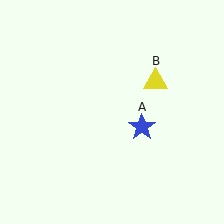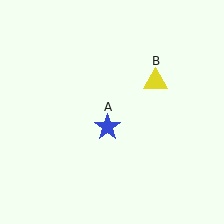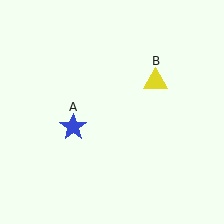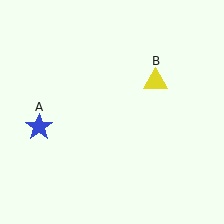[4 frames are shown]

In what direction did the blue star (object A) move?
The blue star (object A) moved left.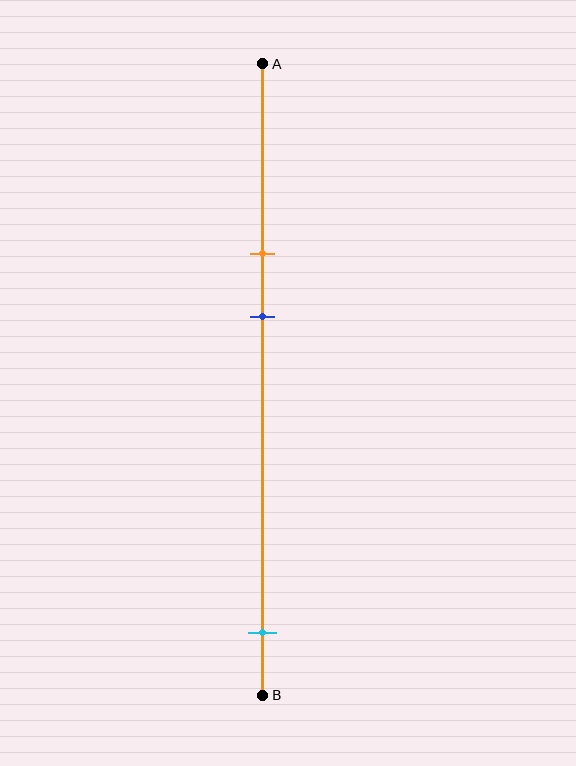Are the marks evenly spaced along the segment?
No, the marks are not evenly spaced.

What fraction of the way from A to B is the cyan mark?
The cyan mark is approximately 90% (0.9) of the way from A to B.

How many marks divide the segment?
There are 3 marks dividing the segment.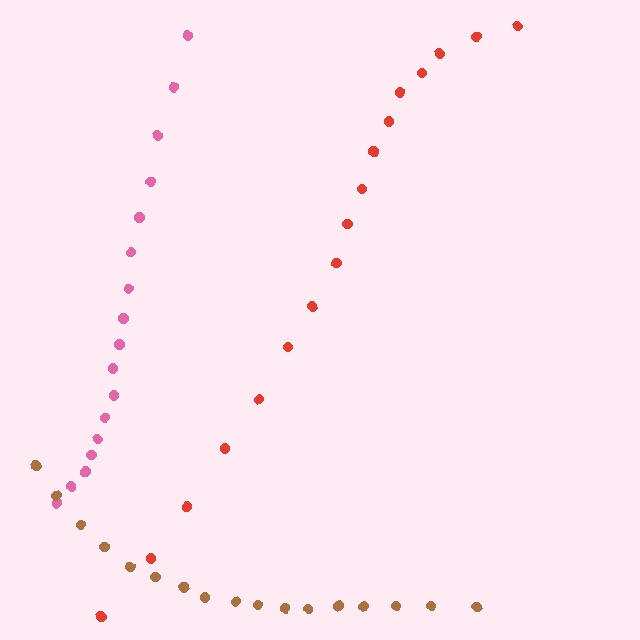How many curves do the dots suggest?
There are 3 distinct paths.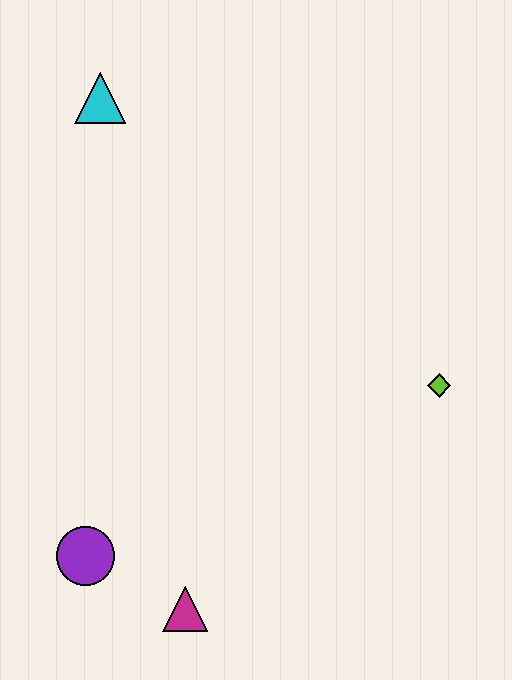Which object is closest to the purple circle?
The magenta triangle is closest to the purple circle.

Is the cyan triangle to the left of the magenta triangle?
Yes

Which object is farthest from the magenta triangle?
The cyan triangle is farthest from the magenta triangle.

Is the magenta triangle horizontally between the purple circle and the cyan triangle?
No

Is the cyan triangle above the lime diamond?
Yes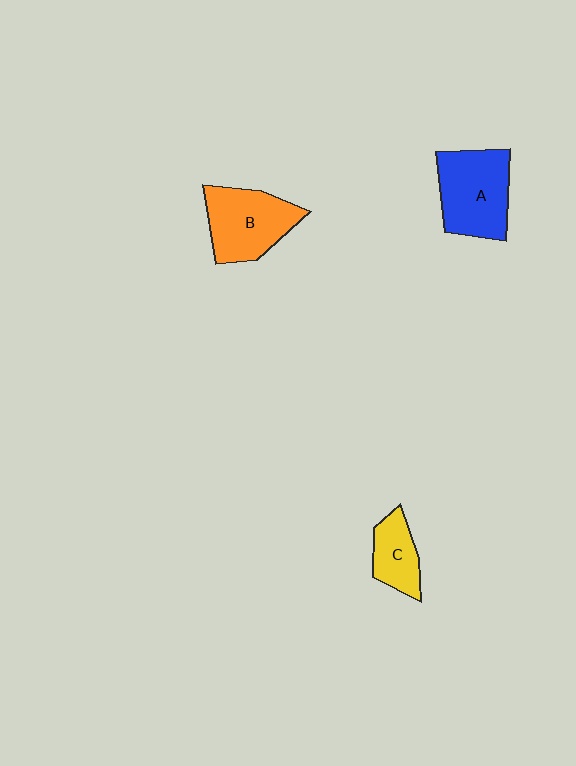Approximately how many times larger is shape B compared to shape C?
Approximately 1.8 times.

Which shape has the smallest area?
Shape C (yellow).